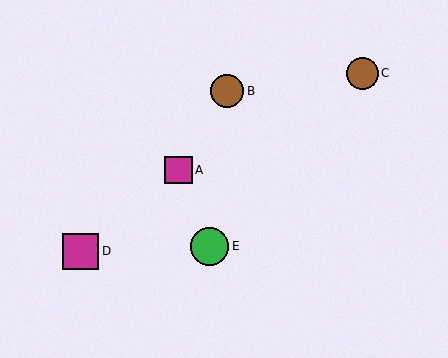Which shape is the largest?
The green circle (labeled E) is the largest.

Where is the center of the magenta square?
The center of the magenta square is at (81, 251).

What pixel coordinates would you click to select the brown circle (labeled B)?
Click at (227, 91) to select the brown circle B.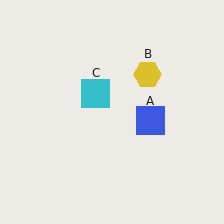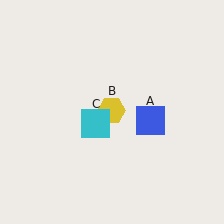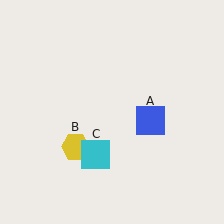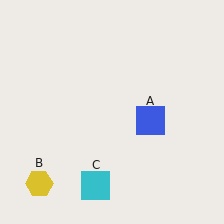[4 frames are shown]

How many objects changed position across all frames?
2 objects changed position: yellow hexagon (object B), cyan square (object C).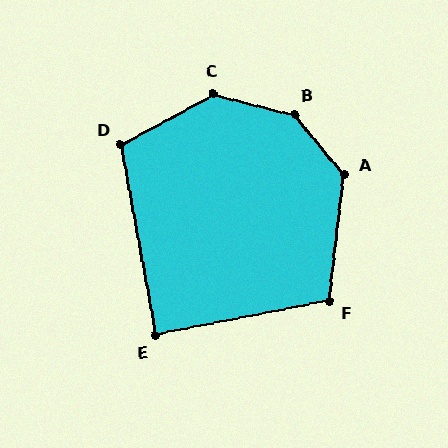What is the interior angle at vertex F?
Approximately 108 degrees (obtuse).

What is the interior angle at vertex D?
Approximately 108 degrees (obtuse).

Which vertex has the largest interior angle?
B, at approximately 144 degrees.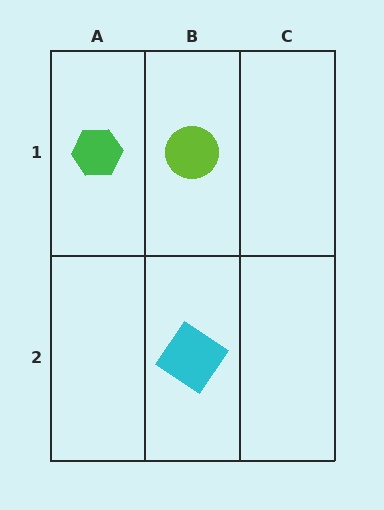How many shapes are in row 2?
1 shape.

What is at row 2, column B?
A cyan diamond.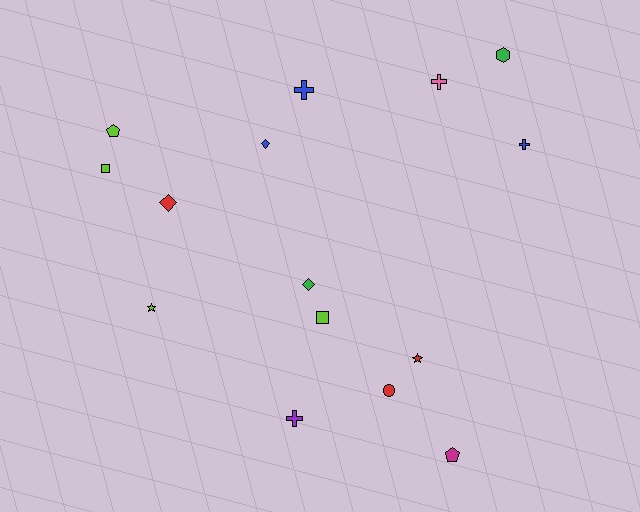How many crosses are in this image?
There are 4 crosses.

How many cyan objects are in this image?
There are no cyan objects.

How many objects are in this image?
There are 15 objects.